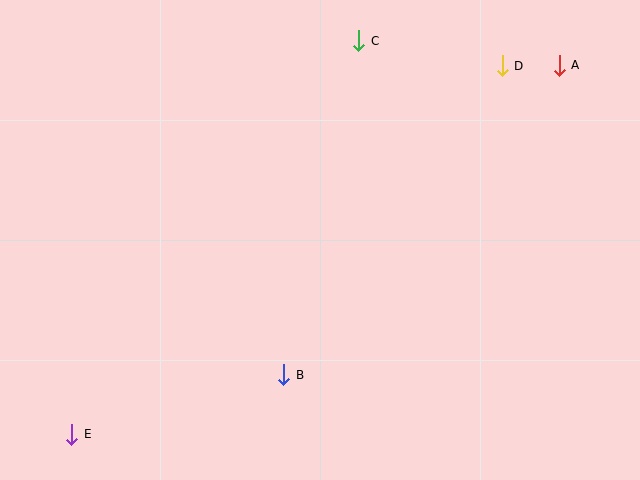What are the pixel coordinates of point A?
Point A is at (559, 65).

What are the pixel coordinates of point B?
Point B is at (284, 375).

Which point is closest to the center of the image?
Point B at (284, 375) is closest to the center.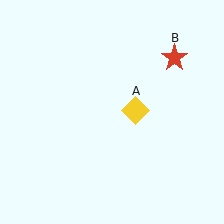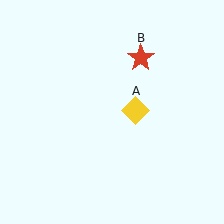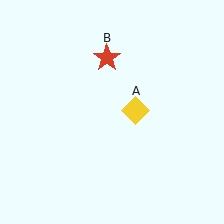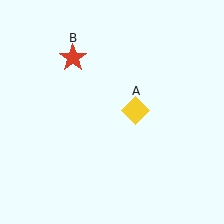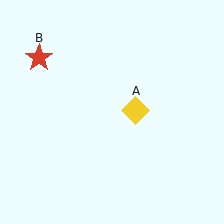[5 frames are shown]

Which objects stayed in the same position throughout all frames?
Yellow diamond (object A) remained stationary.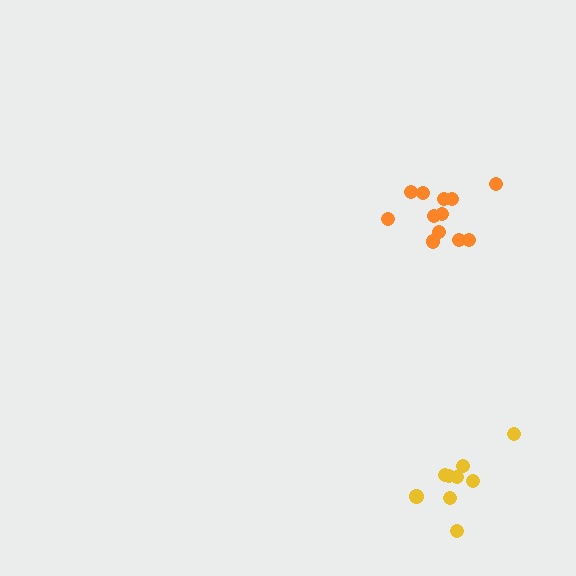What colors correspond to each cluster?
The clusters are colored: orange, yellow.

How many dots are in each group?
Group 1: 12 dots, Group 2: 9 dots (21 total).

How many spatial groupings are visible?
There are 2 spatial groupings.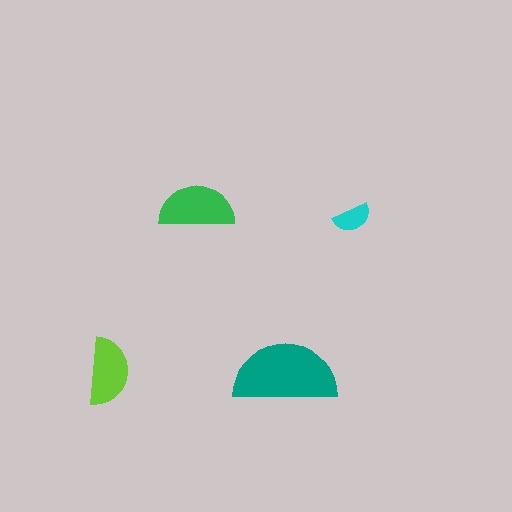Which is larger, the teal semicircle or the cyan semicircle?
The teal one.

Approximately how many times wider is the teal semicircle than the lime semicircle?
About 1.5 times wider.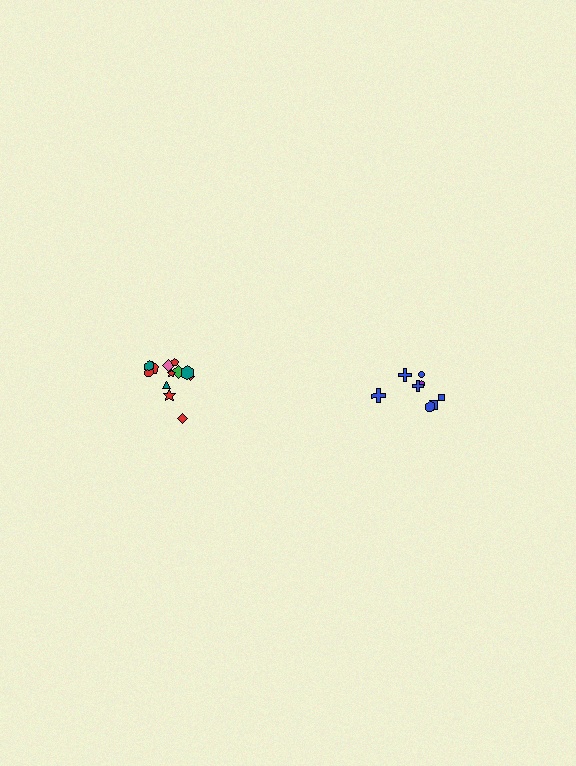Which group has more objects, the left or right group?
The left group.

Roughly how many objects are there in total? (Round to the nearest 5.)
Roughly 20 objects in total.